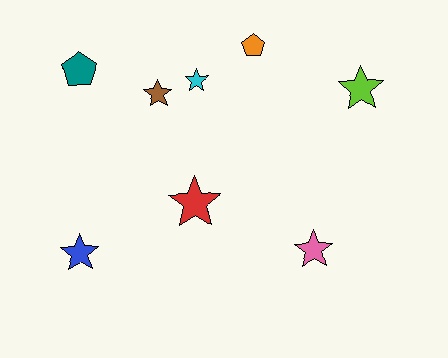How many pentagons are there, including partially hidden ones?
There are 2 pentagons.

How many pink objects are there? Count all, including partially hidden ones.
There is 1 pink object.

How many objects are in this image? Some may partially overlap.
There are 8 objects.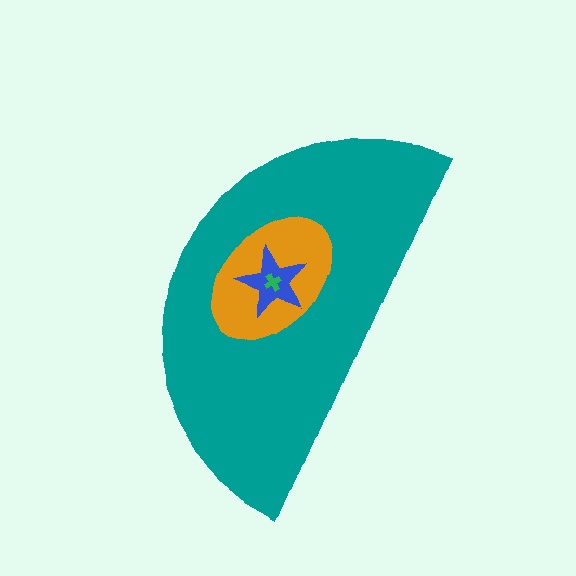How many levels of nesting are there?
4.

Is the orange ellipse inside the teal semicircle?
Yes.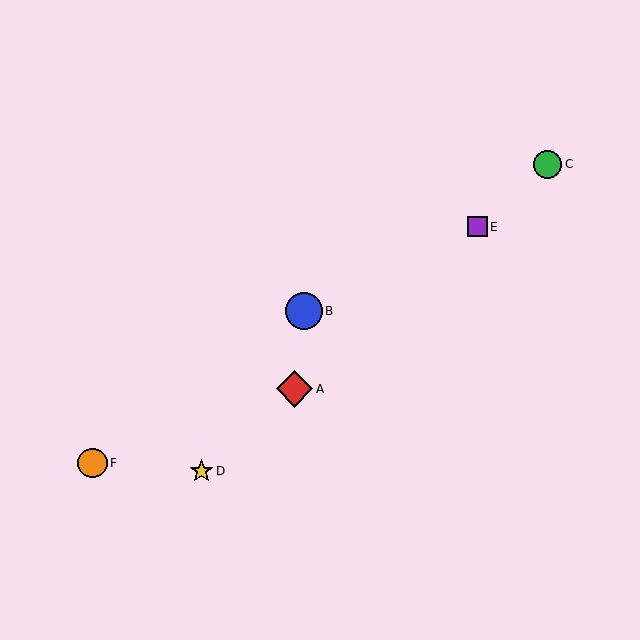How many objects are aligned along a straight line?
4 objects (A, C, D, E) are aligned along a straight line.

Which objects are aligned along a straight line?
Objects A, C, D, E are aligned along a straight line.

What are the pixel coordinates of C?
Object C is at (547, 164).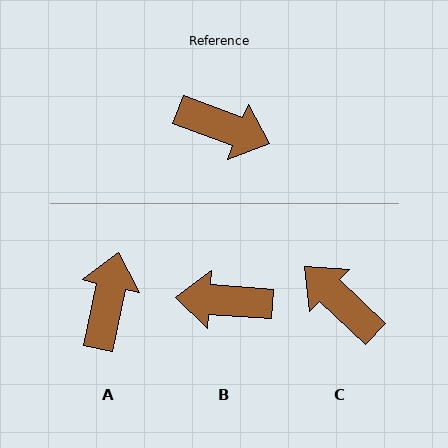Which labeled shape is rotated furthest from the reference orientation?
B, about 163 degrees away.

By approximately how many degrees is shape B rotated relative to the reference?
Approximately 163 degrees clockwise.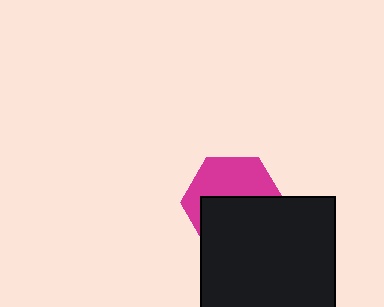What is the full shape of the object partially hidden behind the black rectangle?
The partially hidden object is a magenta hexagon.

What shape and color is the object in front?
The object in front is a black rectangle.